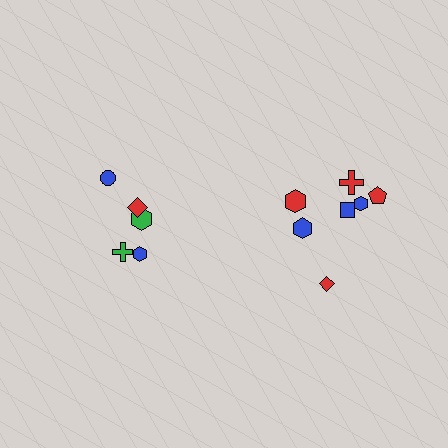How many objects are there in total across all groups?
There are 12 objects.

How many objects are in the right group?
There are 7 objects.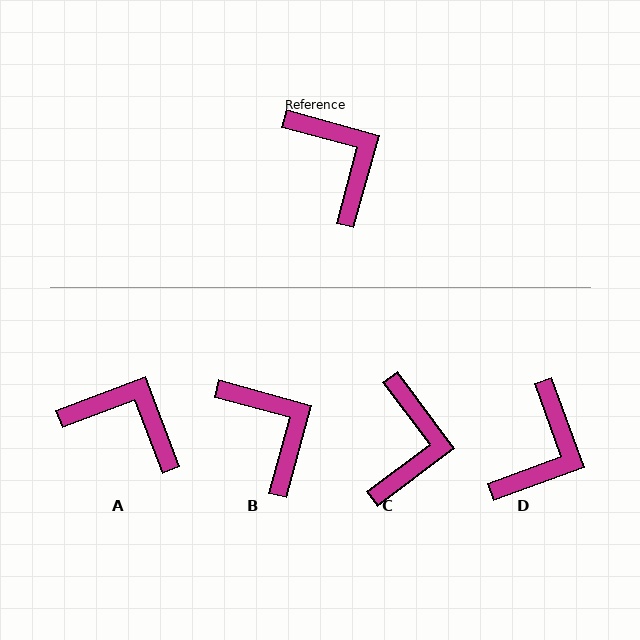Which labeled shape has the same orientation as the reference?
B.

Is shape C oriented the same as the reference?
No, it is off by about 38 degrees.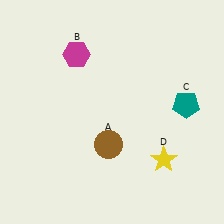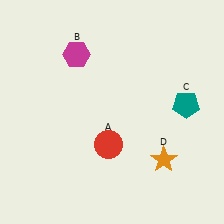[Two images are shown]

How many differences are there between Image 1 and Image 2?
There are 2 differences between the two images.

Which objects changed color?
A changed from brown to red. D changed from yellow to orange.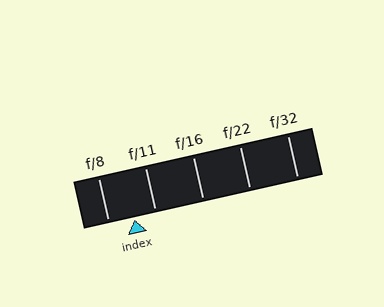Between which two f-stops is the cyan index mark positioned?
The index mark is between f/8 and f/11.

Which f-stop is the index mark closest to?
The index mark is closest to f/11.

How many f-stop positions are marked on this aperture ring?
There are 5 f-stop positions marked.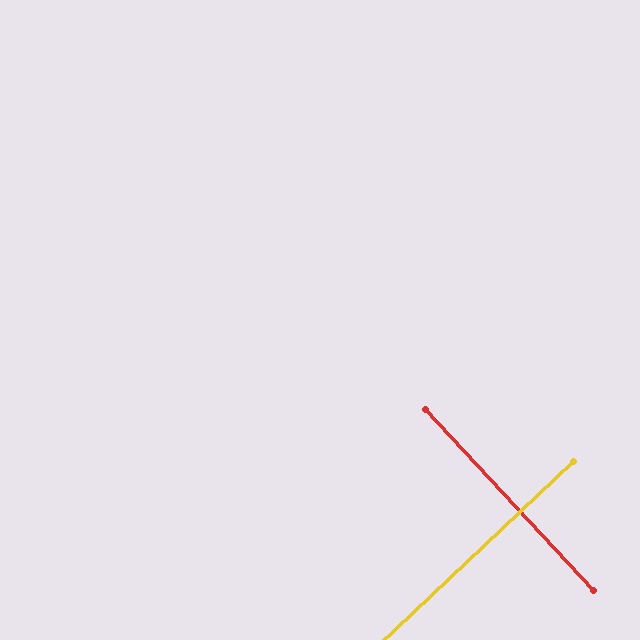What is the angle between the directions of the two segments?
Approximately 89 degrees.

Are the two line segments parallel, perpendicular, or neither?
Perpendicular — they meet at approximately 89°.